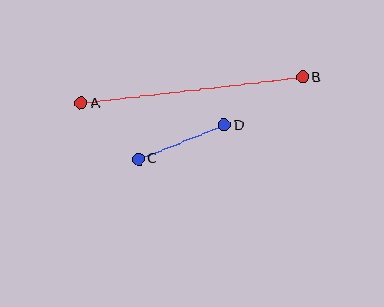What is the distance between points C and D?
The distance is approximately 92 pixels.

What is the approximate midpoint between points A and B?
The midpoint is at approximately (192, 90) pixels.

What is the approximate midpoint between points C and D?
The midpoint is at approximately (181, 142) pixels.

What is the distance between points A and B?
The distance is approximately 223 pixels.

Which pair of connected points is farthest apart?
Points A and B are farthest apart.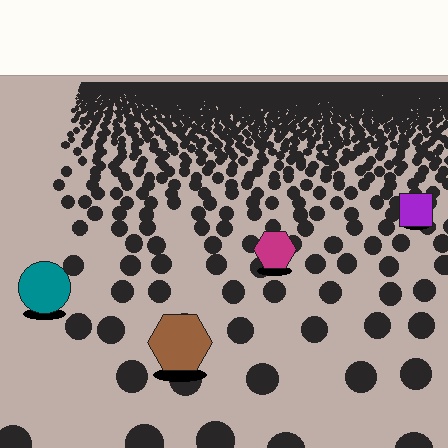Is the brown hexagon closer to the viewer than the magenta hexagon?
Yes. The brown hexagon is closer — you can tell from the texture gradient: the ground texture is coarser near it.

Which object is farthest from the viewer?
The purple square is farthest from the viewer. It appears smaller and the ground texture around it is denser.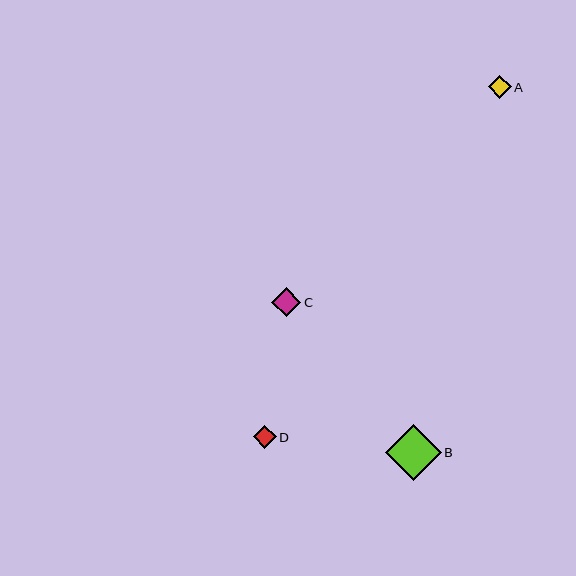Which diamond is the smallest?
Diamond D is the smallest with a size of approximately 23 pixels.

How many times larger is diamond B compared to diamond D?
Diamond B is approximately 2.4 times the size of diamond D.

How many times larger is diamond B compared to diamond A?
Diamond B is approximately 2.4 times the size of diamond A.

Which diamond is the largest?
Diamond B is the largest with a size of approximately 56 pixels.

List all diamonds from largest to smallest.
From largest to smallest: B, C, A, D.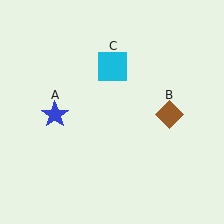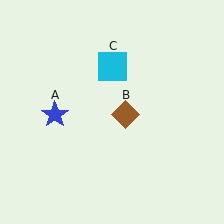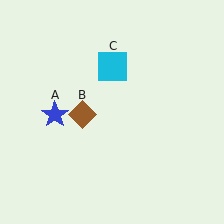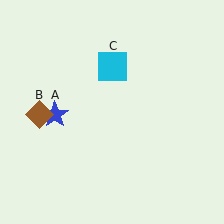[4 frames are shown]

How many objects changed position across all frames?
1 object changed position: brown diamond (object B).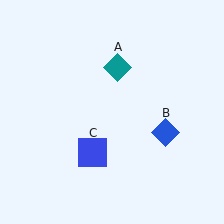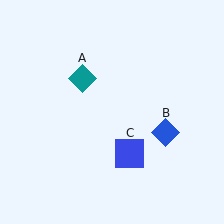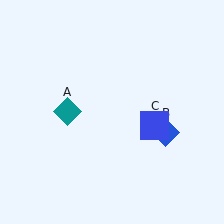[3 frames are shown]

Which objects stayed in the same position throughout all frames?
Blue diamond (object B) remained stationary.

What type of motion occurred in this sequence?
The teal diamond (object A), blue square (object C) rotated counterclockwise around the center of the scene.